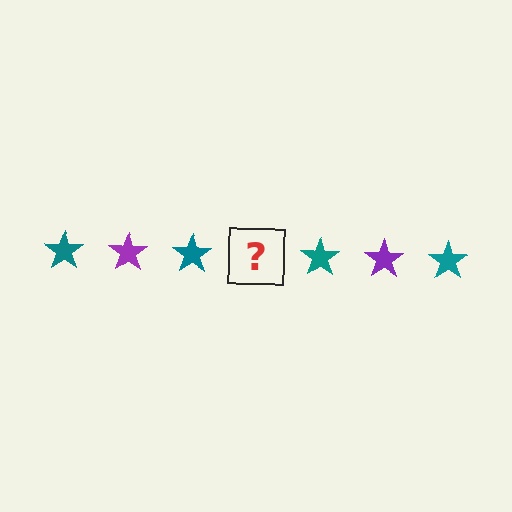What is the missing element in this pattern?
The missing element is a purple star.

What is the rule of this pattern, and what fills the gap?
The rule is that the pattern cycles through teal, purple stars. The gap should be filled with a purple star.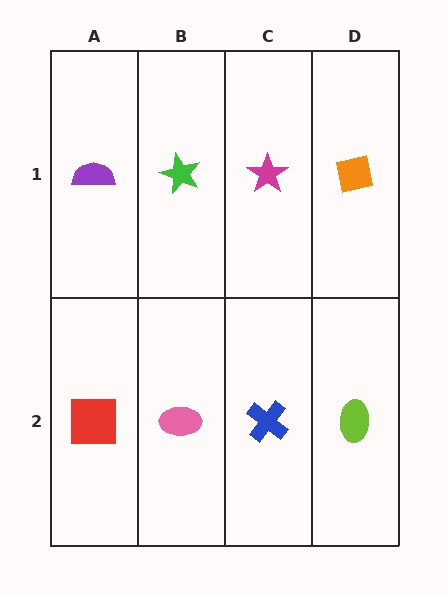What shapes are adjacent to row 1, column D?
A lime ellipse (row 2, column D), a magenta star (row 1, column C).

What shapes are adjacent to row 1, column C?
A blue cross (row 2, column C), a green star (row 1, column B), an orange square (row 1, column D).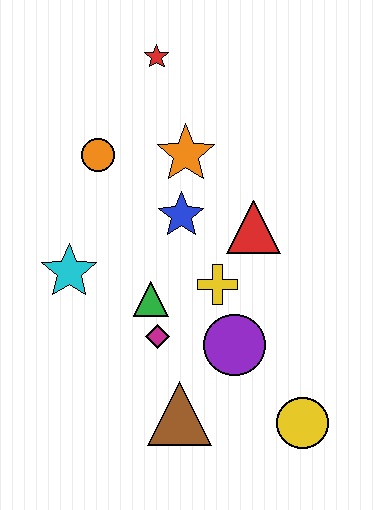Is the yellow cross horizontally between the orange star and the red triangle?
Yes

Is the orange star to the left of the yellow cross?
Yes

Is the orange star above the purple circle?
Yes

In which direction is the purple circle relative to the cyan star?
The purple circle is to the right of the cyan star.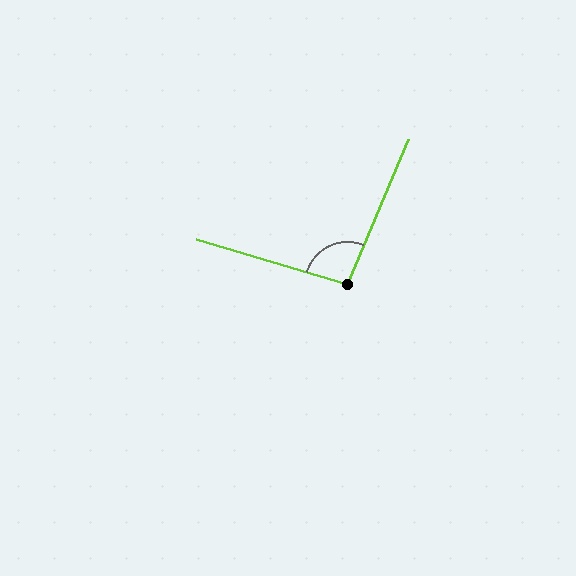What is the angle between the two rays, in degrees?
Approximately 96 degrees.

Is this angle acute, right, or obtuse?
It is obtuse.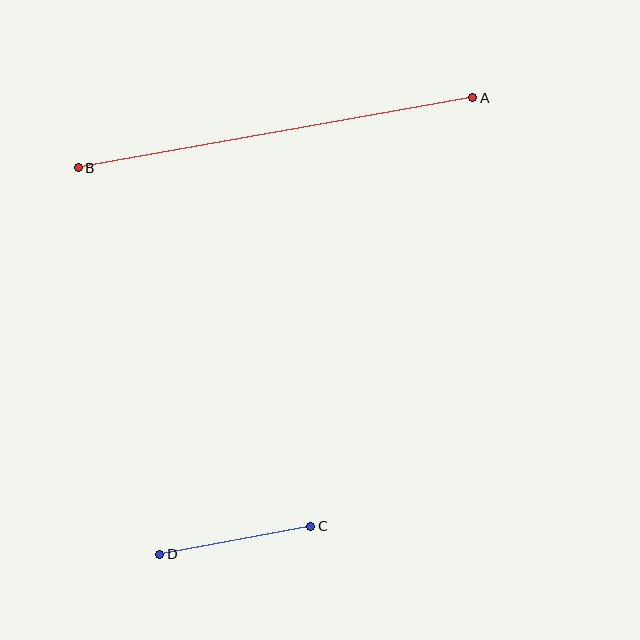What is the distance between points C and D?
The distance is approximately 154 pixels.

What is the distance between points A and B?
The distance is approximately 400 pixels.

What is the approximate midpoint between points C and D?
The midpoint is at approximately (235, 540) pixels.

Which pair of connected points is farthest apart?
Points A and B are farthest apart.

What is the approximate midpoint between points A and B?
The midpoint is at approximately (276, 133) pixels.